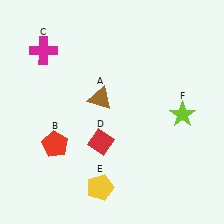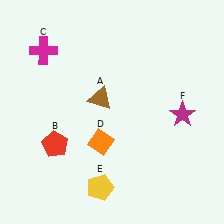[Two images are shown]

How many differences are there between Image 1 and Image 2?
There are 2 differences between the two images.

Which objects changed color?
D changed from red to orange. F changed from lime to magenta.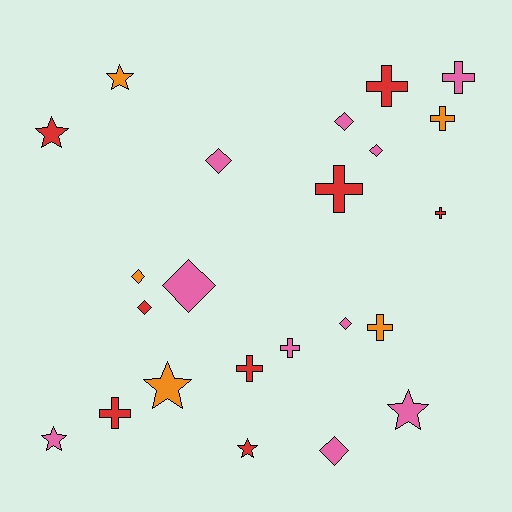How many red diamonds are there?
There is 1 red diamond.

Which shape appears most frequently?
Cross, with 9 objects.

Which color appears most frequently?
Pink, with 10 objects.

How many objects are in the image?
There are 23 objects.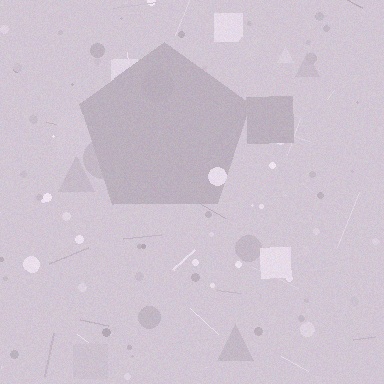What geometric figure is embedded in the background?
A pentagon is embedded in the background.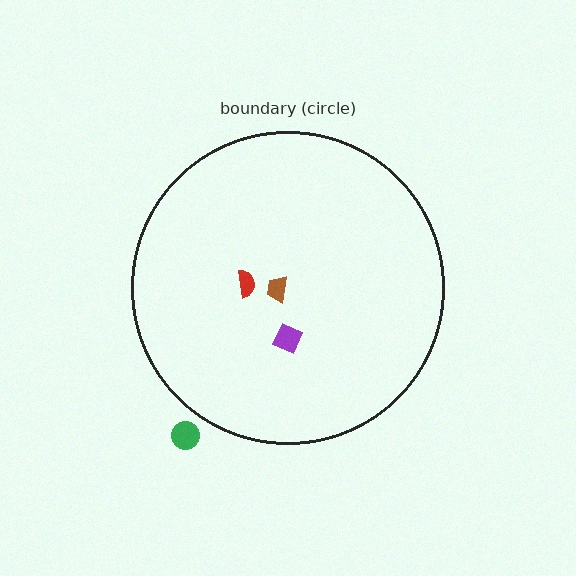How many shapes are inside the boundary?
3 inside, 1 outside.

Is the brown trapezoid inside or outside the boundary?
Inside.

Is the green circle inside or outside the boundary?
Outside.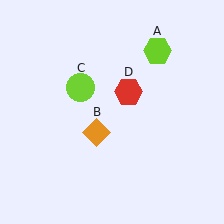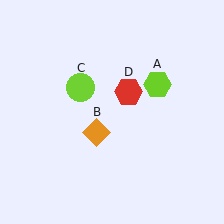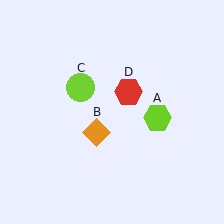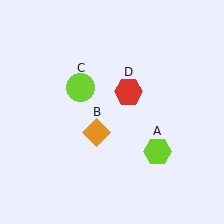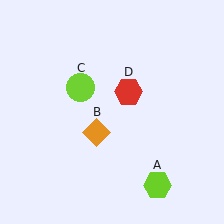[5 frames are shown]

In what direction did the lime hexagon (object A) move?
The lime hexagon (object A) moved down.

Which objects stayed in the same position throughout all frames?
Orange diamond (object B) and lime circle (object C) and red hexagon (object D) remained stationary.